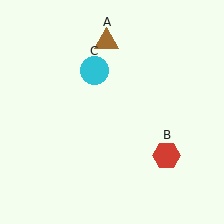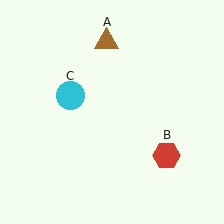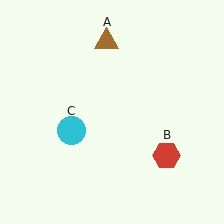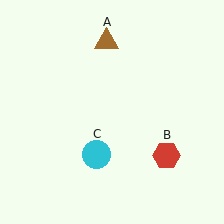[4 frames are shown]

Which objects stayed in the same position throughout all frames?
Brown triangle (object A) and red hexagon (object B) remained stationary.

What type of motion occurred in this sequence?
The cyan circle (object C) rotated counterclockwise around the center of the scene.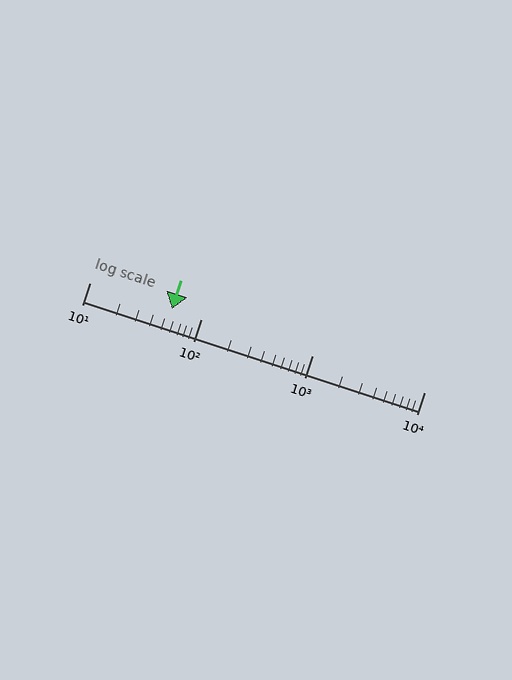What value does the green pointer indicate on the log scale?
The pointer indicates approximately 55.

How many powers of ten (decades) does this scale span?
The scale spans 3 decades, from 10 to 10000.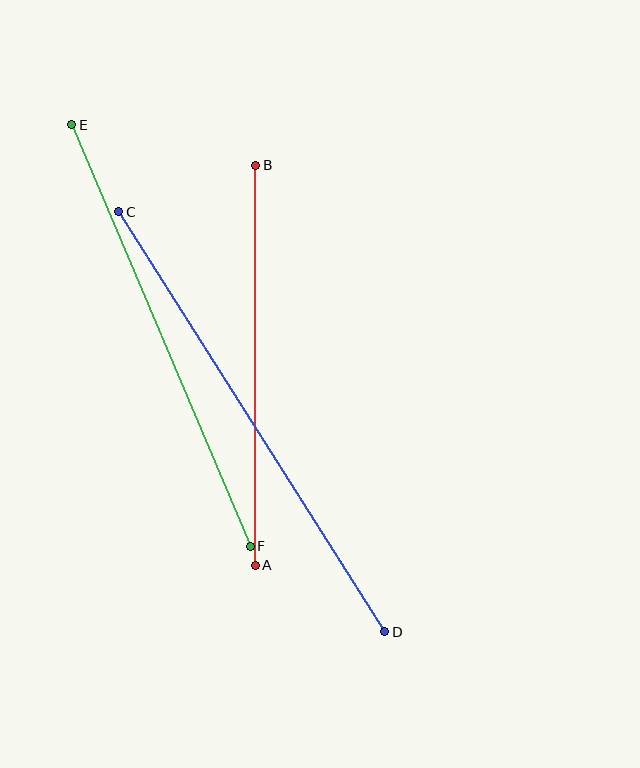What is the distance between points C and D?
The distance is approximately 497 pixels.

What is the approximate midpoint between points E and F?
The midpoint is at approximately (161, 336) pixels.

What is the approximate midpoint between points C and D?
The midpoint is at approximately (252, 422) pixels.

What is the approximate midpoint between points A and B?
The midpoint is at approximately (255, 365) pixels.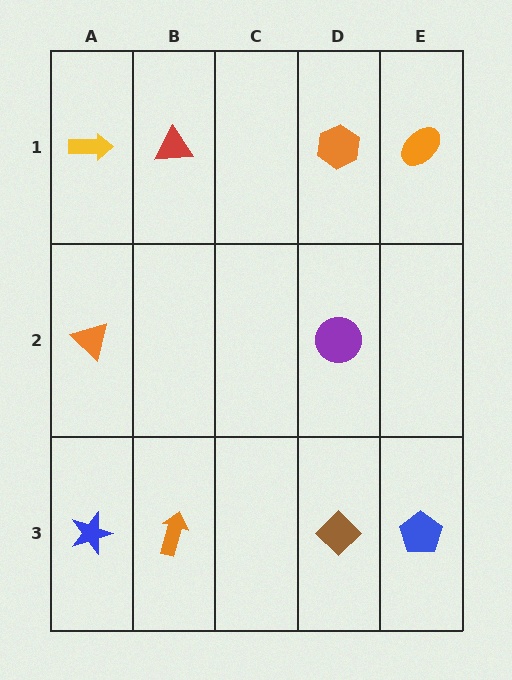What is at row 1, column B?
A red triangle.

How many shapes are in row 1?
4 shapes.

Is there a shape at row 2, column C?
No, that cell is empty.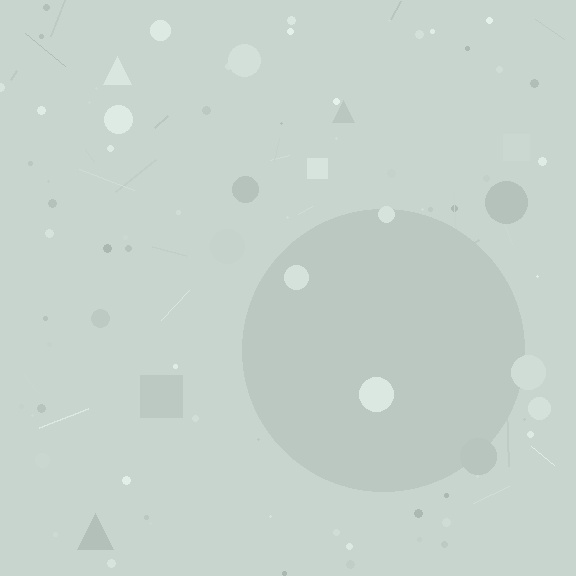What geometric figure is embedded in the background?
A circle is embedded in the background.